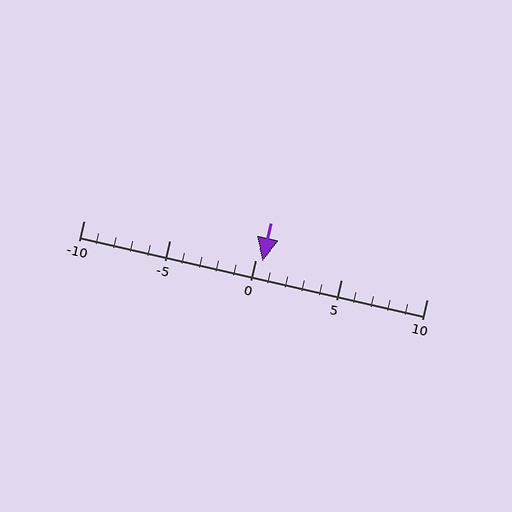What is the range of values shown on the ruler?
The ruler shows values from -10 to 10.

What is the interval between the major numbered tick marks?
The major tick marks are spaced 5 units apart.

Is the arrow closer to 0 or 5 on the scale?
The arrow is closer to 0.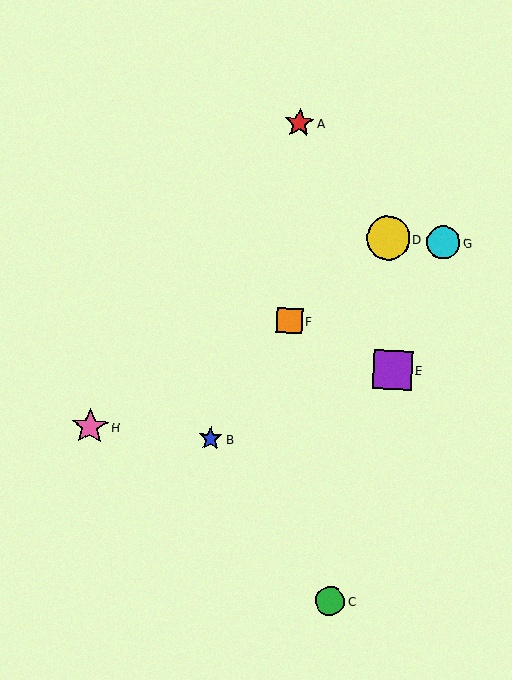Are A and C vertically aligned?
No, A is at x≈299 and C is at x≈330.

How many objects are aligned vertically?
2 objects (A, F) are aligned vertically.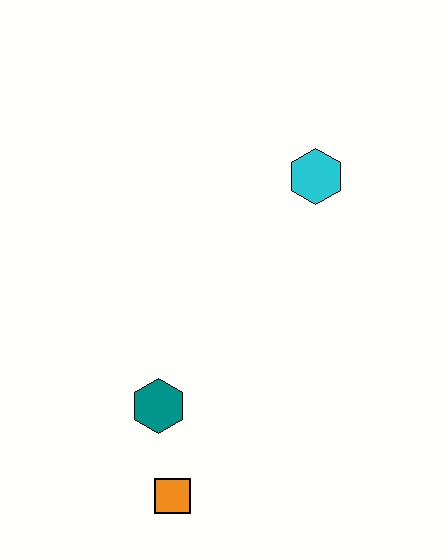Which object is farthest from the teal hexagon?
The cyan hexagon is farthest from the teal hexagon.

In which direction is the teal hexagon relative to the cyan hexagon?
The teal hexagon is below the cyan hexagon.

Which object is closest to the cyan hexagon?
The teal hexagon is closest to the cyan hexagon.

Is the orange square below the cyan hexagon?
Yes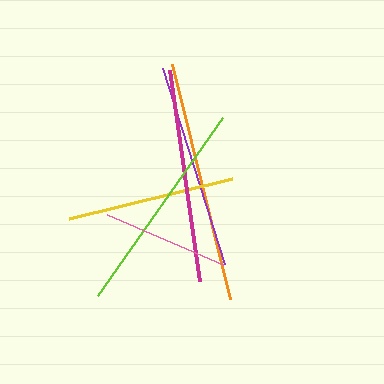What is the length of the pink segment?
The pink segment is approximately 126 pixels long.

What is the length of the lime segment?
The lime segment is approximately 217 pixels long.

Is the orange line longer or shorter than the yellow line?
The orange line is longer than the yellow line.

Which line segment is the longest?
The orange line is the longest at approximately 242 pixels.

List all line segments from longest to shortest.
From longest to shortest: orange, lime, magenta, purple, yellow, pink.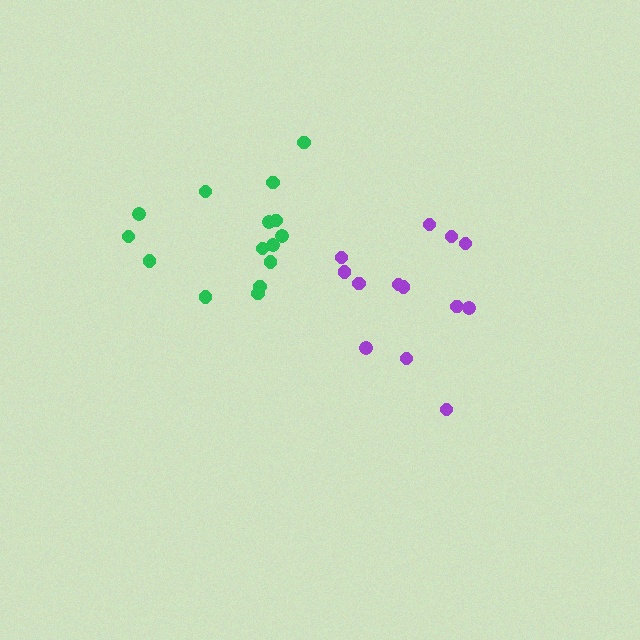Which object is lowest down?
The purple cluster is bottommost.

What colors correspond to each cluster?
The clusters are colored: purple, green.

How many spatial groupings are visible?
There are 2 spatial groupings.